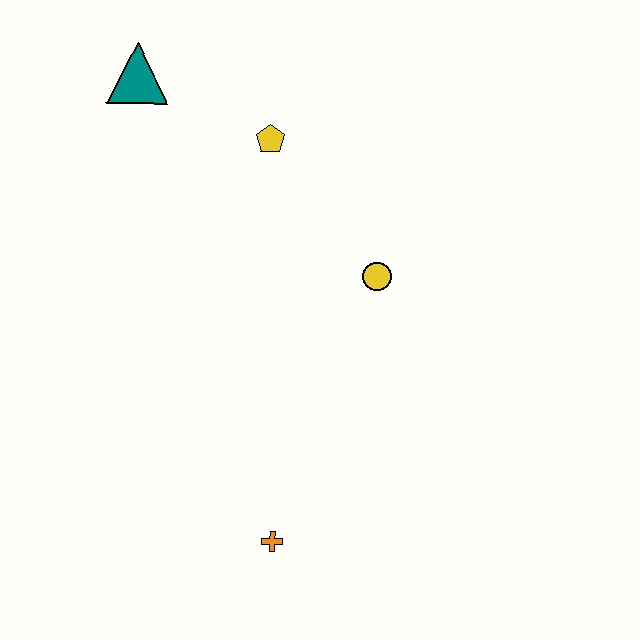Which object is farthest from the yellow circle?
The teal triangle is farthest from the yellow circle.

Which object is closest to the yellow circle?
The yellow pentagon is closest to the yellow circle.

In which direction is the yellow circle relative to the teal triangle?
The yellow circle is to the right of the teal triangle.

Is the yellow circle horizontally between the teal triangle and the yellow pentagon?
No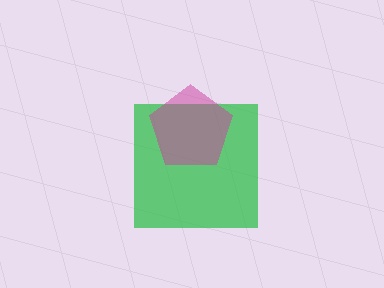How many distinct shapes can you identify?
There are 2 distinct shapes: a green square, a magenta pentagon.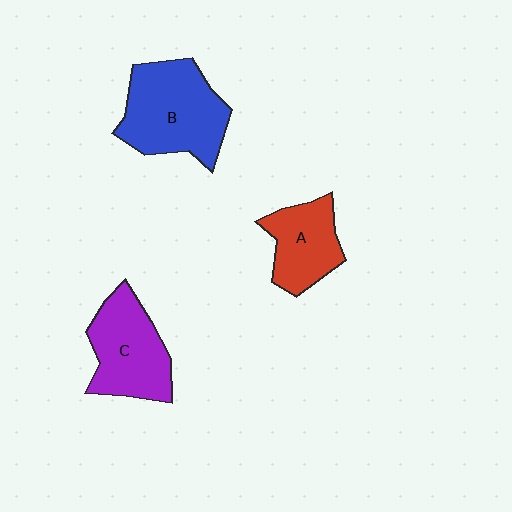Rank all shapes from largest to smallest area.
From largest to smallest: B (blue), C (purple), A (red).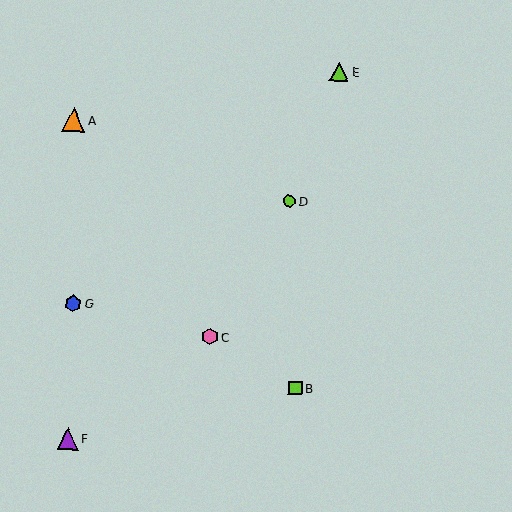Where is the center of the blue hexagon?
The center of the blue hexagon is at (73, 304).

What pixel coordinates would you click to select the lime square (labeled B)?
Click at (295, 388) to select the lime square B.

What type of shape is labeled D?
Shape D is a lime circle.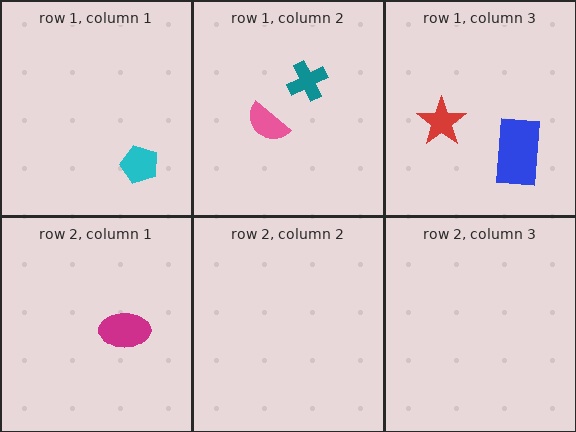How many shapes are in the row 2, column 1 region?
1.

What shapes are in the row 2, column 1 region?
The magenta ellipse.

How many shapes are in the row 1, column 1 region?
1.